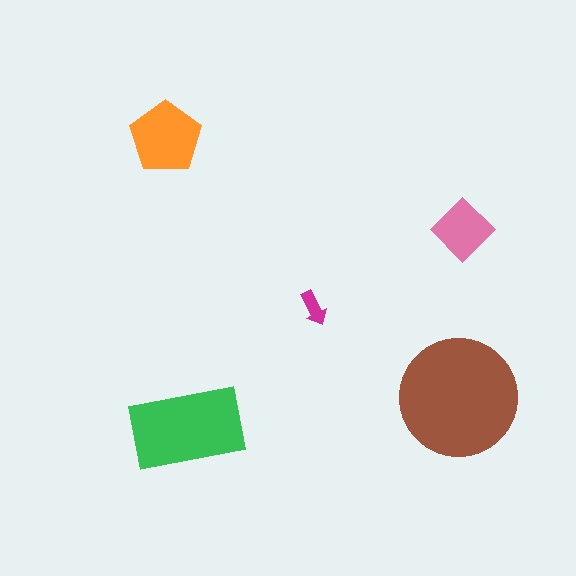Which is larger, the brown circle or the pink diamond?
The brown circle.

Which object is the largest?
The brown circle.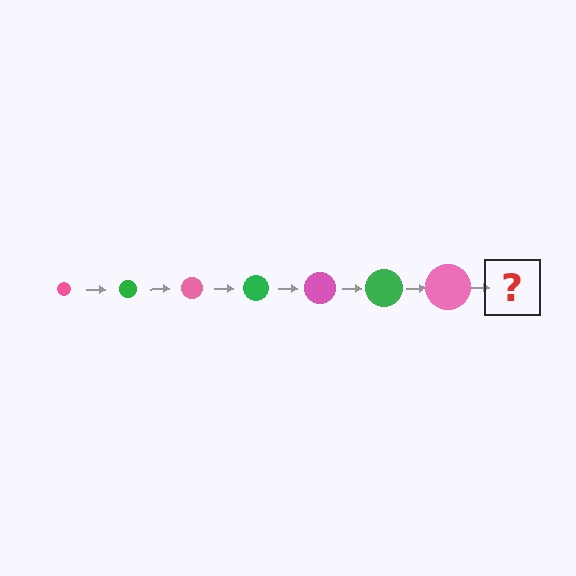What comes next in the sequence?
The next element should be a green circle, larger than the previous one.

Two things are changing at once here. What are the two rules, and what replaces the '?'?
The two rules are that the circle grows larger each step and the color cycles through pink and green. The '?' should be a green circle, larger than the previous one.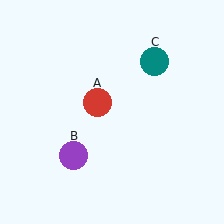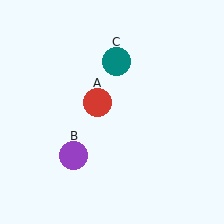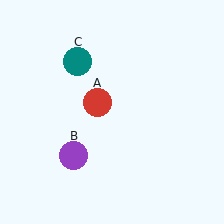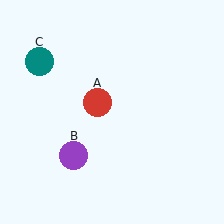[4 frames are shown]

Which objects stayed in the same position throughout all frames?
Red circle (object A) and purple circle (object B) remained stationary.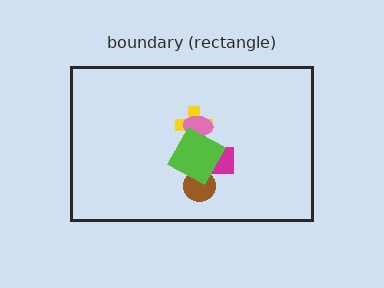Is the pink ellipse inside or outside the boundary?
Inside.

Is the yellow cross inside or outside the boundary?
Inside.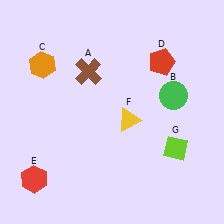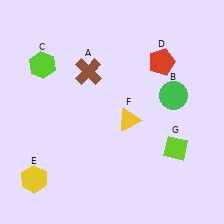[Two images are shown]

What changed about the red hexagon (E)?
In Image 1, E is red. In Image 2, it changed to yellow.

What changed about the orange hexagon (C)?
In Image 1, C is orange. In Image 2, it changed to lime.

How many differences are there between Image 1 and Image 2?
There are 2 differences between the two images.